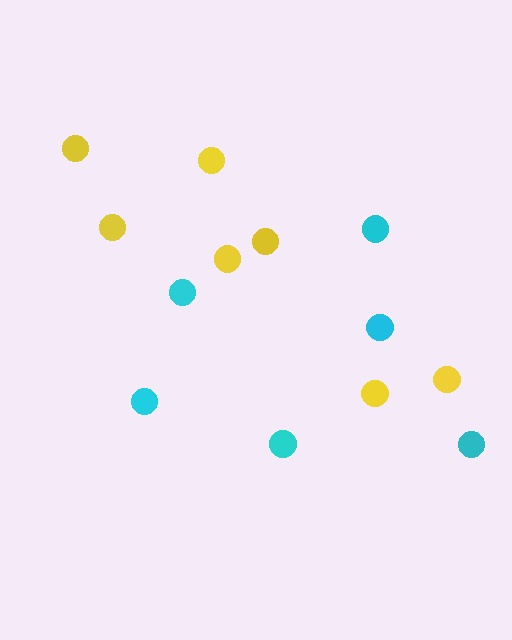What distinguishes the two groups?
There are 2 groups: one group of cyan circles (6) and one group of yellow circles (7).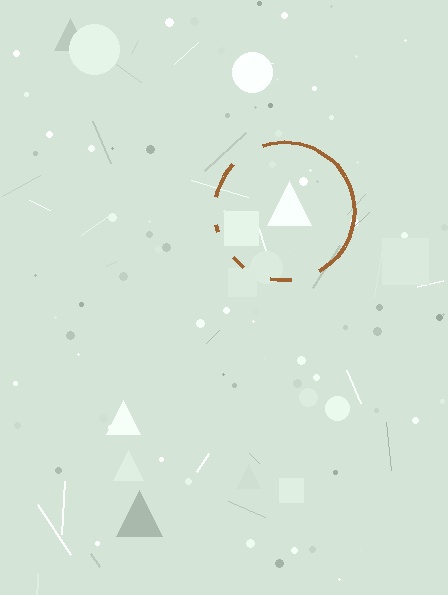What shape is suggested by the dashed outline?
The dashed outline suggests a circle.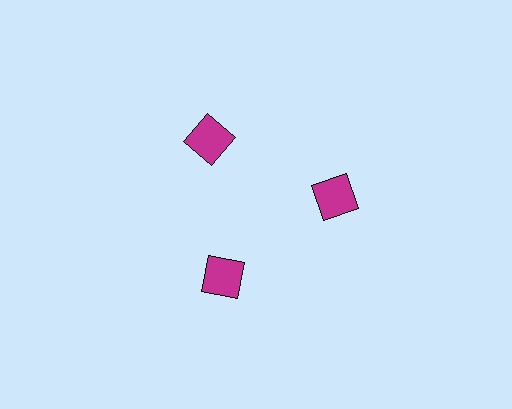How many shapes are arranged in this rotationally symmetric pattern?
There are 3 shapes, arranged in 3 groups of 1.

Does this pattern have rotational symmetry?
Yes, this pattern has 3-fold rotational symmetry. It looks the same after rotating 120 degrees around the center.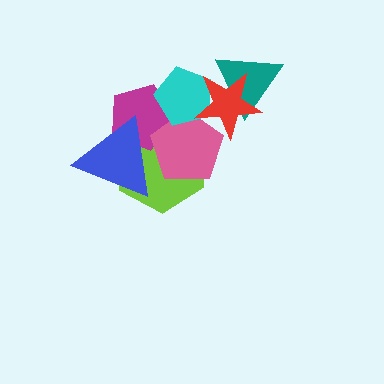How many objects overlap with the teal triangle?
1 object overlaps with the teal triangle.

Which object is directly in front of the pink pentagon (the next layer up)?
The cyan pentagon is directly in front of the pink pentagon.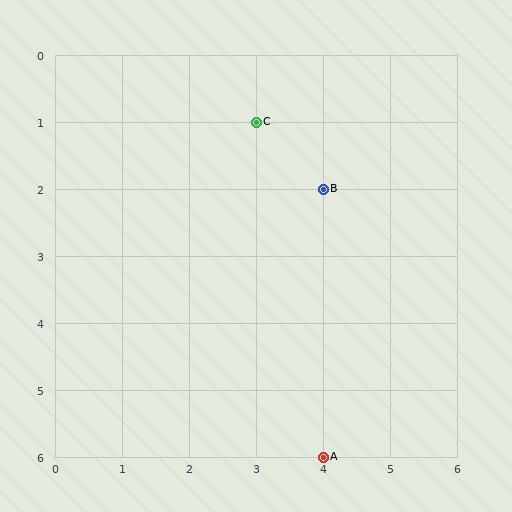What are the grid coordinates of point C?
Point C is at grid coordinates (3, 1).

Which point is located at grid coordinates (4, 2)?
Point B is at (4, 2).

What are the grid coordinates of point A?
Point A is at grid coordinates (4, 6).